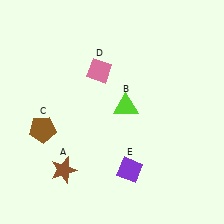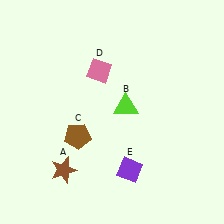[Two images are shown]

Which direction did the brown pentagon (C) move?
The brown pentagon (C) moved right.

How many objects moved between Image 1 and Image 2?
1 object moved between the two images.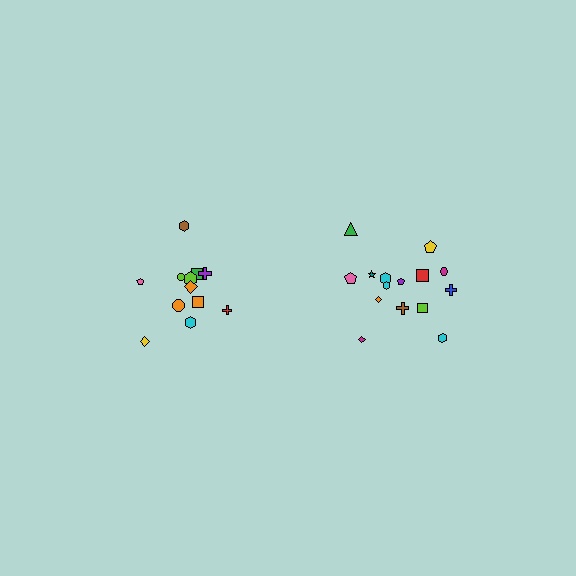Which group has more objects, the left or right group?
The right group.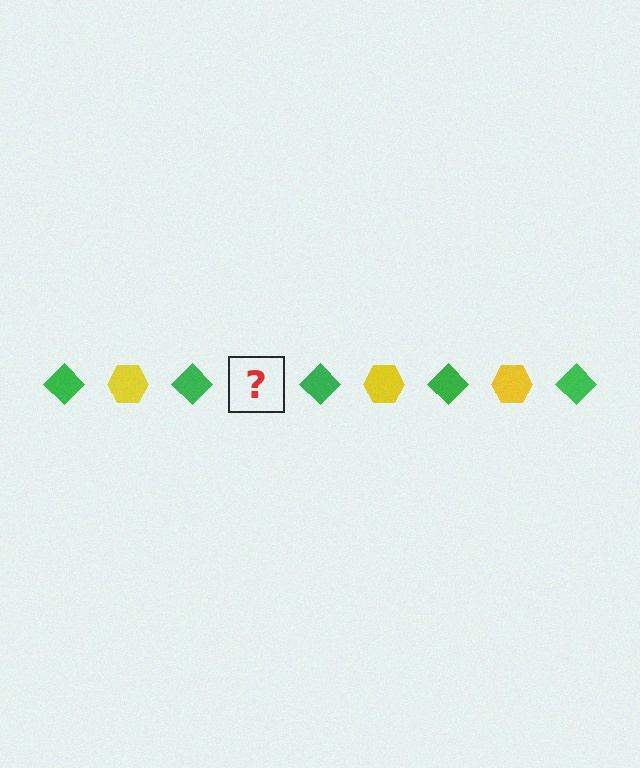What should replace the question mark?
The question mark should be replaced with a yellow hexagon.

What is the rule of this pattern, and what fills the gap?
The rule is that the pattern alternates between green diamond and yellow hexagon. The gap should be filled with a yellow hexagon.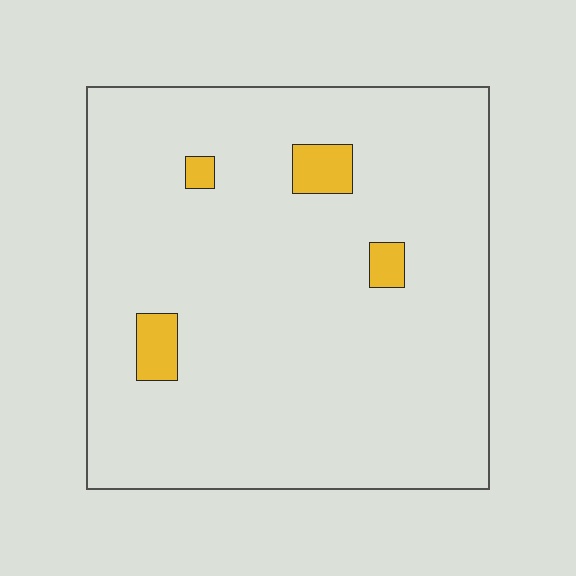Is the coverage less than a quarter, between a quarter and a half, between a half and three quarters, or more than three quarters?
Less than a quarter.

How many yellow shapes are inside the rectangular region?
4.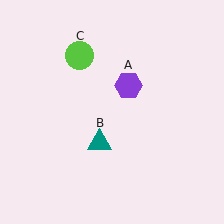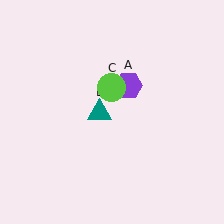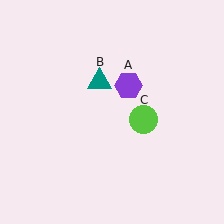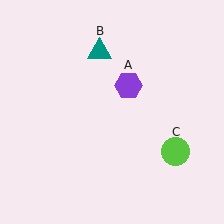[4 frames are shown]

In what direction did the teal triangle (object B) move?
The teal triangle (object B) moved up.